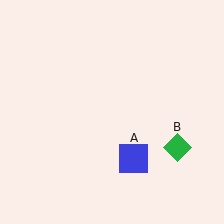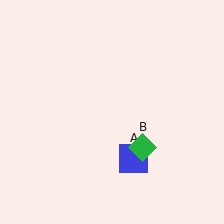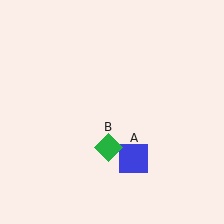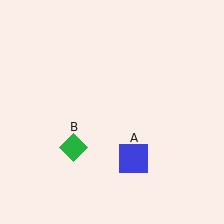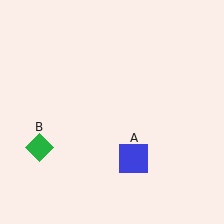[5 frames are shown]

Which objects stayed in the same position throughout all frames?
Blue square (object A) remained stationary.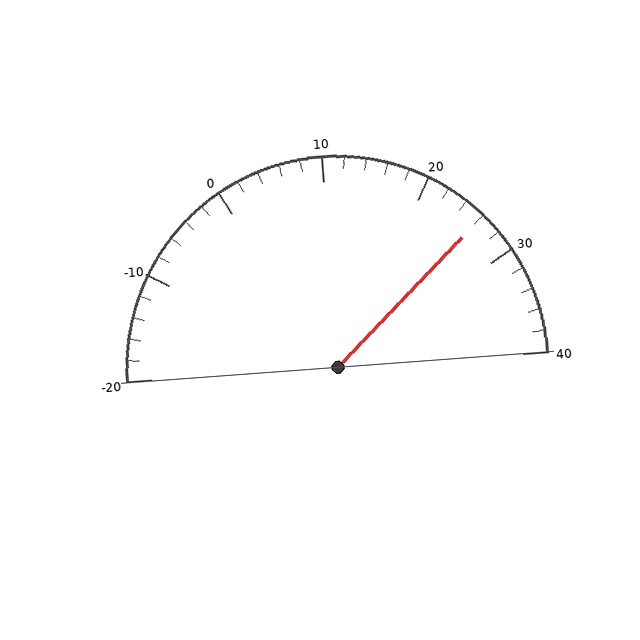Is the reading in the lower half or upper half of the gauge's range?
The reading is in the upper half of the range (-20 to 40).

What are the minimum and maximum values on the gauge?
The gauge ranges from -20 to 40.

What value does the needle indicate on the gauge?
The needle indicates approximately 26.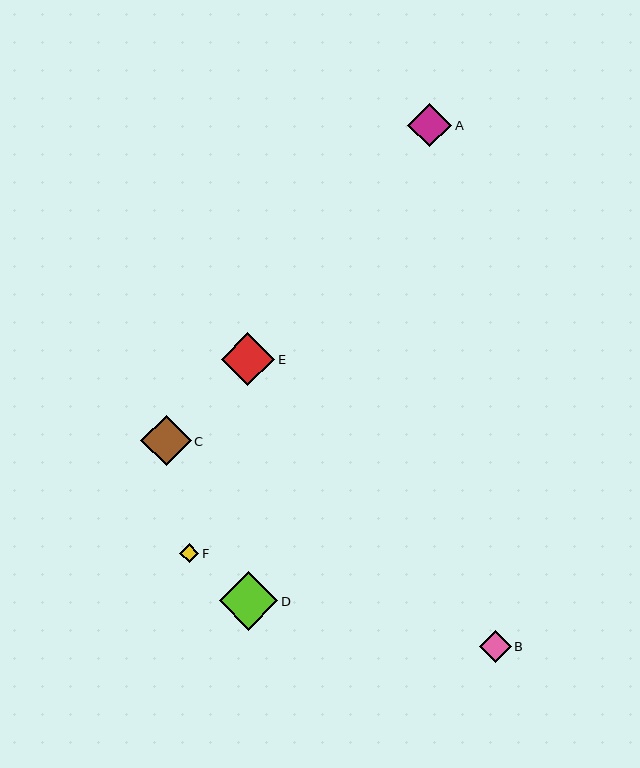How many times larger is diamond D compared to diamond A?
Diamond D is approximately 1.3 times the size of diamond A.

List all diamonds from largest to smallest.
From largest to smallest: D, E, C, A, B, F.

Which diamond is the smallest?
Diamond F is the smallest with a size of approximately 20 pixels.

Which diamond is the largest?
Diamond D is the largest with a size of approximately 58 pixels.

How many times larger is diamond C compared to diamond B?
Diamond C is approximately 1.6 times the size of diamond B.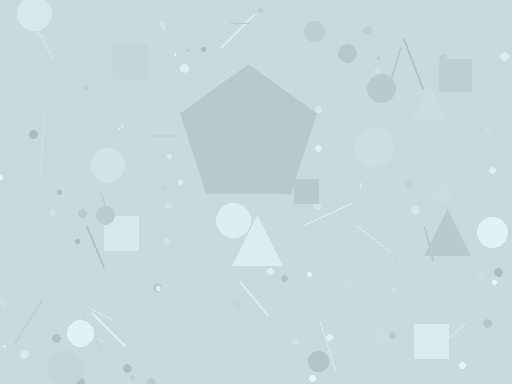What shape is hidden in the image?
A pentagon is hidden in the image.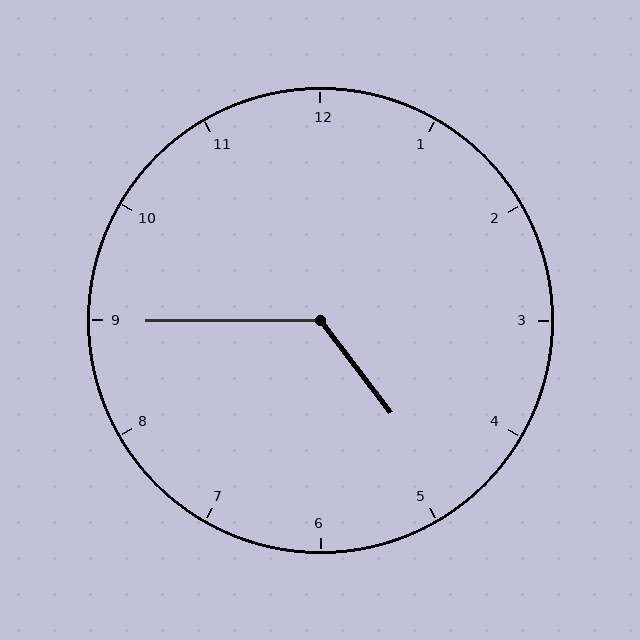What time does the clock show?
4:45.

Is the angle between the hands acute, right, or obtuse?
It is obtuse.